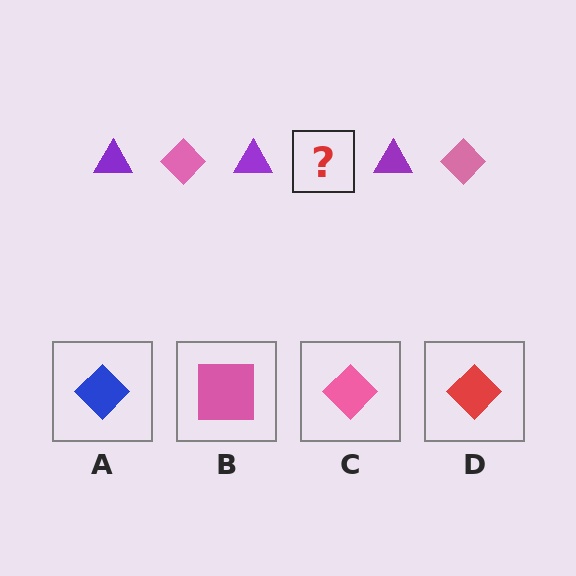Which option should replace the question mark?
Option C.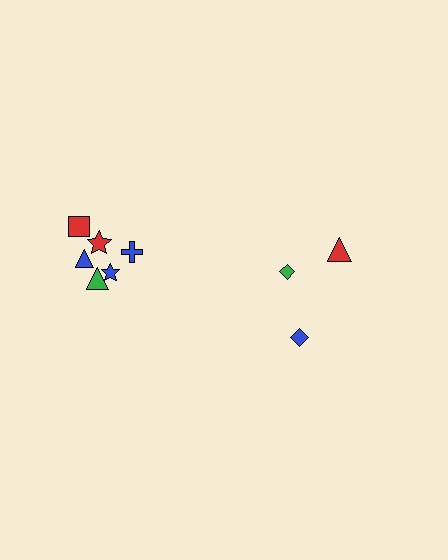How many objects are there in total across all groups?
There are 9 objects.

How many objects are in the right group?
There are 3 objects.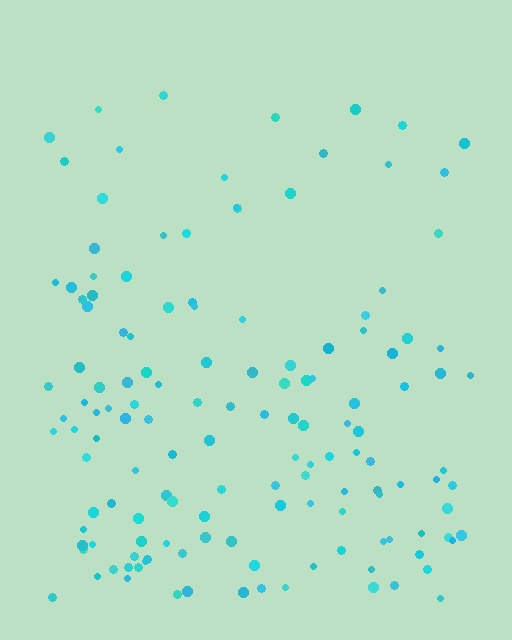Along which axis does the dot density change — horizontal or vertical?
Vertical.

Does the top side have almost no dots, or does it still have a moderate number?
Still a moderate number, just noticeably fewer than the bottom.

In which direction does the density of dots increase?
From top to bottom, with the bottom side densest.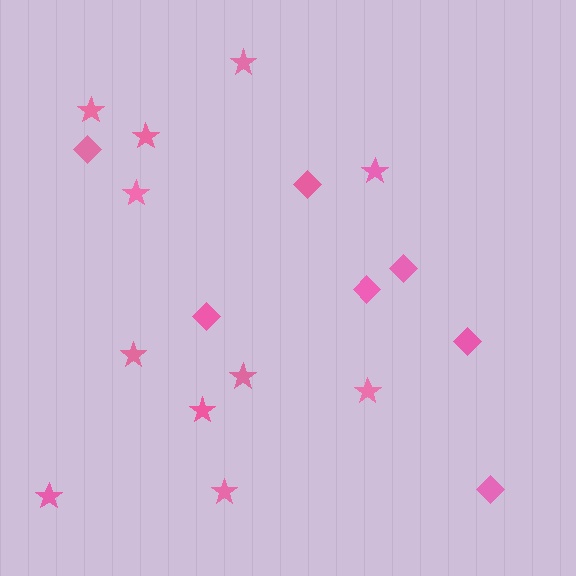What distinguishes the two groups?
There are 2 groups: one group of diamonds (7) and one group of stars (11).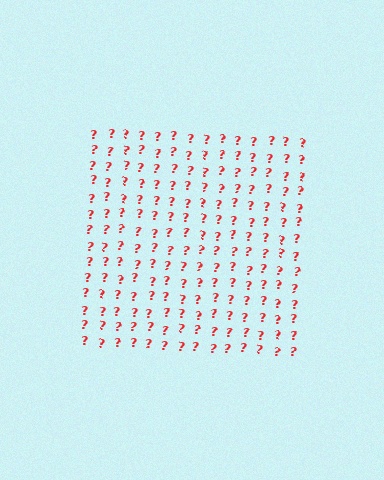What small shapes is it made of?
It is made of small question marks.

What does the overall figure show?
The overall figure shows a square.